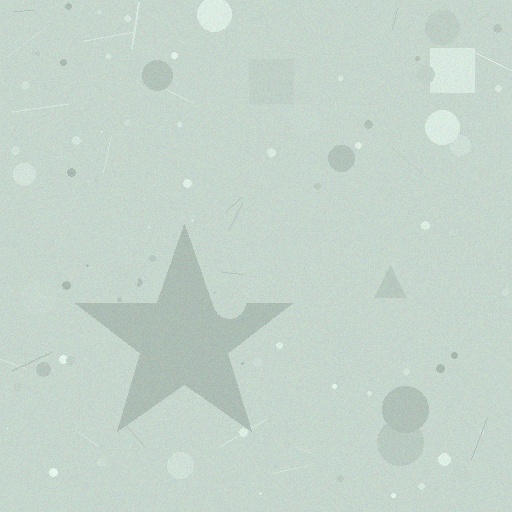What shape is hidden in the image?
A star is hidden in the image.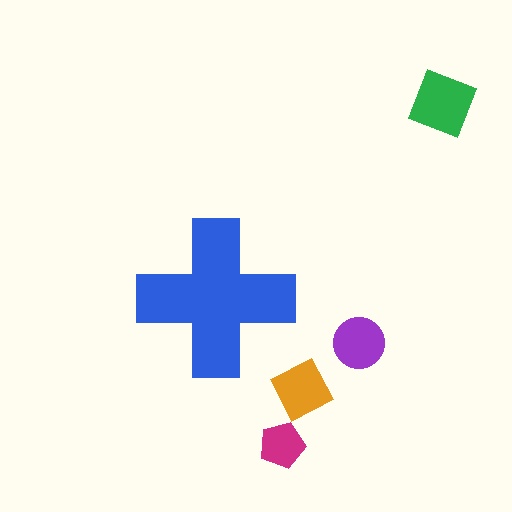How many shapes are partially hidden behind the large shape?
0 shapes are partially hidden.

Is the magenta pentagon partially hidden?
No, the magenta pentagon is fully visible.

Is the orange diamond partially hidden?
No, the orange diamond is fully visible.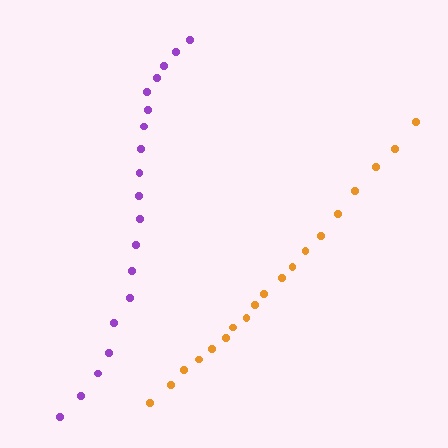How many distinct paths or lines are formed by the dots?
There are 2 distinct paths.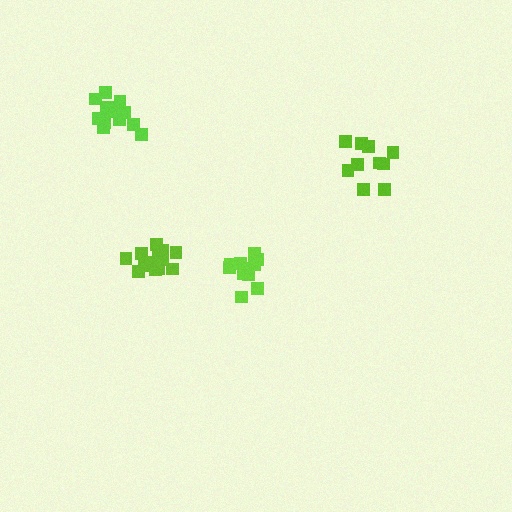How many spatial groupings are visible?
There are 4 spatial groupings.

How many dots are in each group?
Group 1: 15 dots, Group 2: 12 dots, Group 3: 10 dots, Group 4: 14 dots (51 total).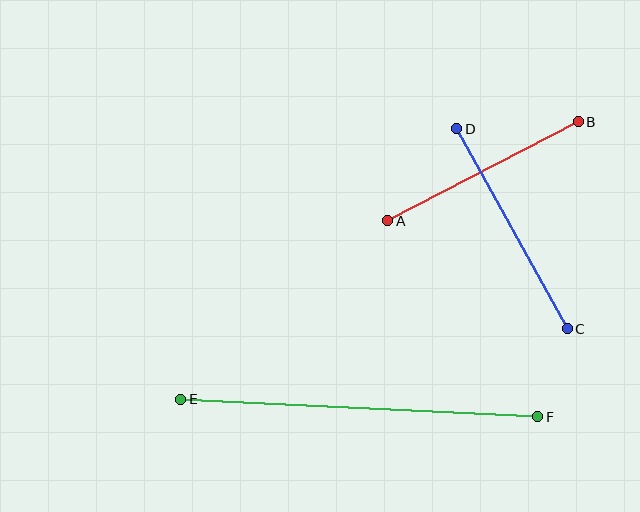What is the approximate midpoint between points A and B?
The midpoint is at approximately (483, 171) pixels.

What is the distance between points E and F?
The distance is approximately 358 pixels.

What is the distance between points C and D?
The distance is approximately 229 pixels.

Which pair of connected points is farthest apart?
Points E and F are farthest apart.